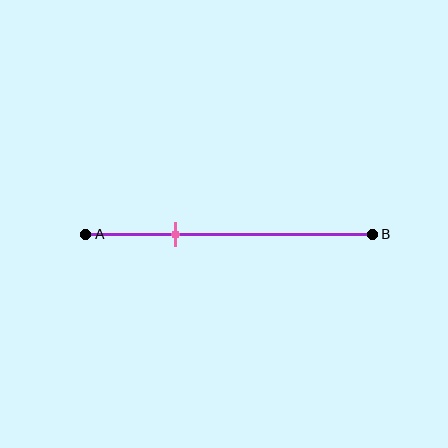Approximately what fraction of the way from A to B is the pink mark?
The pink mark is approximately 30% of the way from A to B.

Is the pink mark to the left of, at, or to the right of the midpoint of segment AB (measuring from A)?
The pink mark is to the left of the midpoint of segment AB.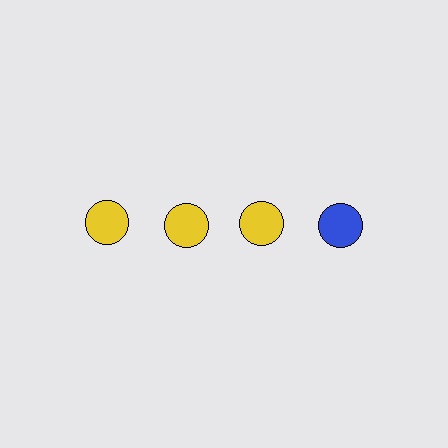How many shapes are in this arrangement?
There are 4 shapes arranged in a grid pattern.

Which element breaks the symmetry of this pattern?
The blue circle in the top row, second from right column breaks the symmetry. All other shapes are yellow circles.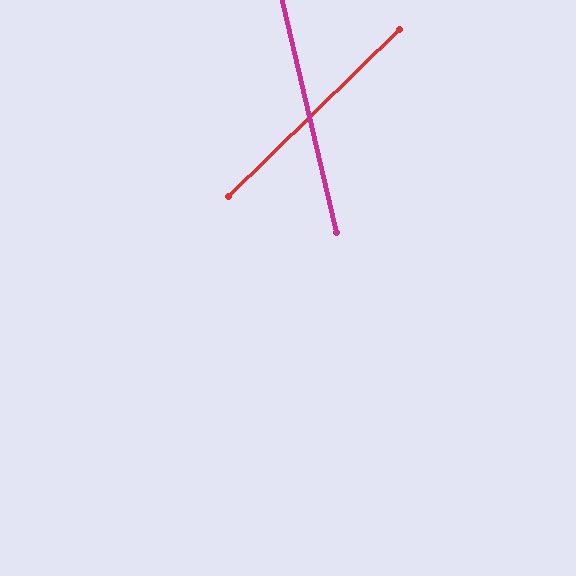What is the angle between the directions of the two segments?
Approximately 59 degrees.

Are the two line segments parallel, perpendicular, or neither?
Neither parallel nor perpendicular — they differ by about 59°.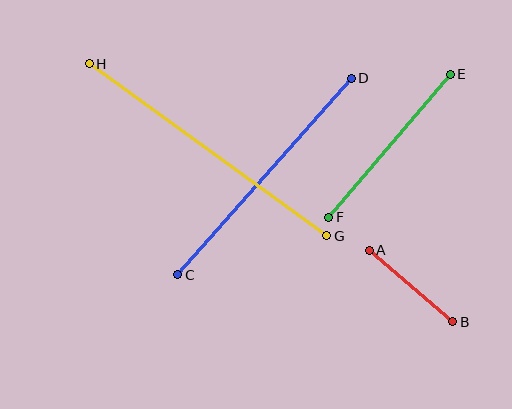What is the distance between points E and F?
The distance is approximately 187 pixels.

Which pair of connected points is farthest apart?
Points G and H are farthest apart.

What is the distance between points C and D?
The distance is approximately 262 pixels.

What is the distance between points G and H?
The distance is approximately 293 pixels.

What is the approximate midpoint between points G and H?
The midpoint is at approximately (208, 150) pixels.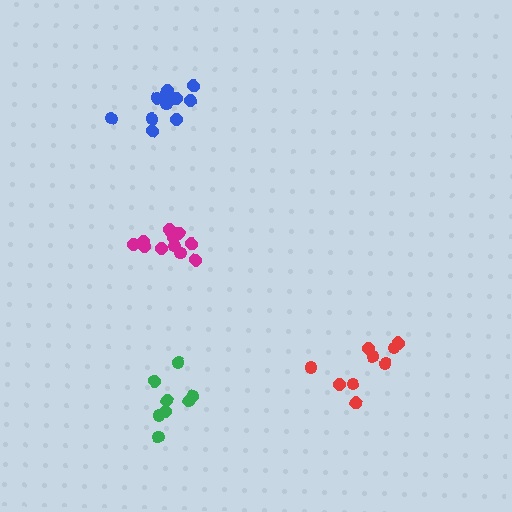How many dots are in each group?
Group 1: 12 dots, Group 2: 12 dots, Group 3: 8 dots, Group 4: 9 dots (41 total).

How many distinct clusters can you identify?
There are 4 distinct clusters.